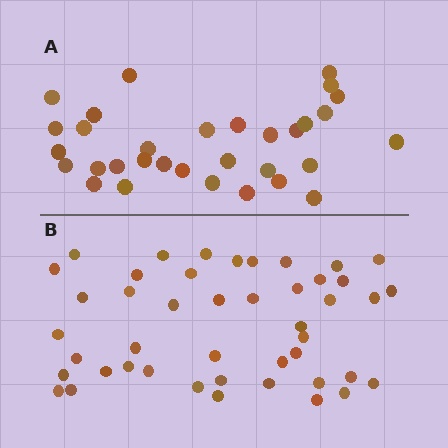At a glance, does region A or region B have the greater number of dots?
Region B (the bottom region) has more dots.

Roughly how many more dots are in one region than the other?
Region B has approximately 15 more dots than region A.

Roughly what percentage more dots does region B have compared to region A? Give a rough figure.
About 40% more.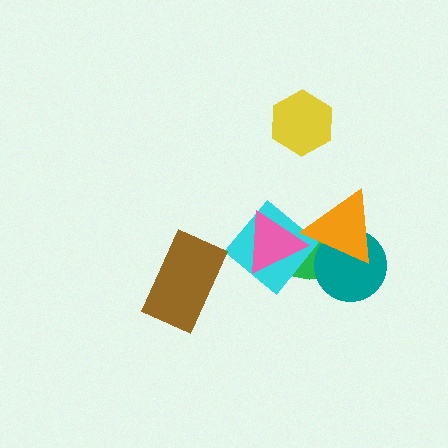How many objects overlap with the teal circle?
2 objects overlap with the teal circle.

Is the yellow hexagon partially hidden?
No, no other shape covers it.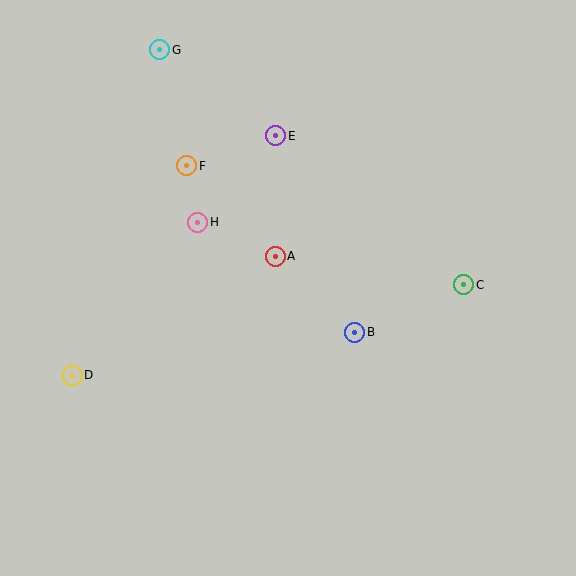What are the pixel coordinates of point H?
Point H is at (198, 222).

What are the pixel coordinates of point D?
Point D is at (72, 375).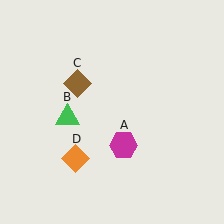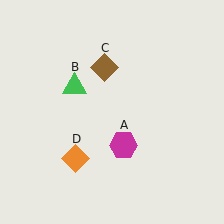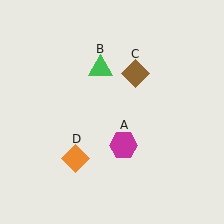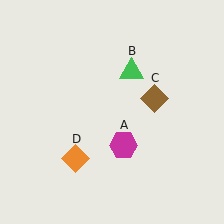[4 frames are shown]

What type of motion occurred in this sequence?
The green triangle (object B), brown diamond (object C) rotated clockwise around the center of the scene.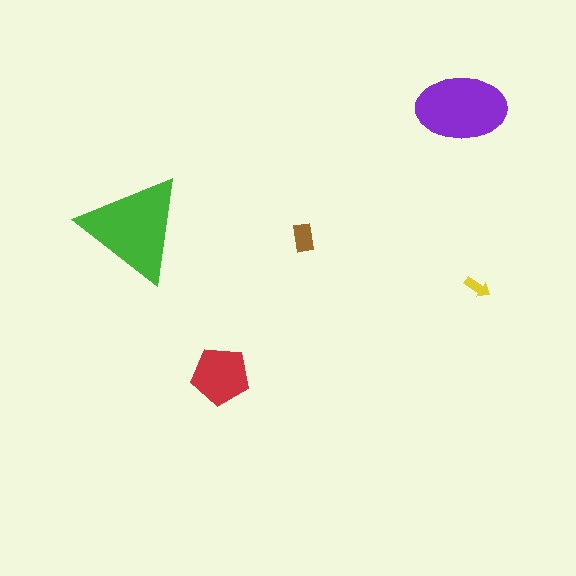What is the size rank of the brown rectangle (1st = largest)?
4th.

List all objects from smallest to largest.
The yellow arrow, the brown rectangle, the red pentagon, the purple ellipse, the green triangle.